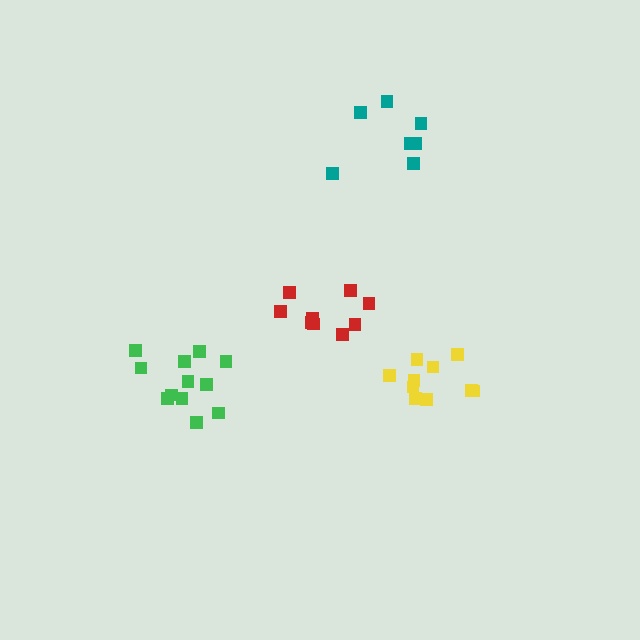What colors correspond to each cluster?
The clusters are colored: green, red, teal, yellow.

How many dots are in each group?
Group 1: 12 dots, Group 2: 9 dots, Group 3: 7 dots, Group 4: 10 dots (38 total).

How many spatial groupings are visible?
There are 4 spatial groupings.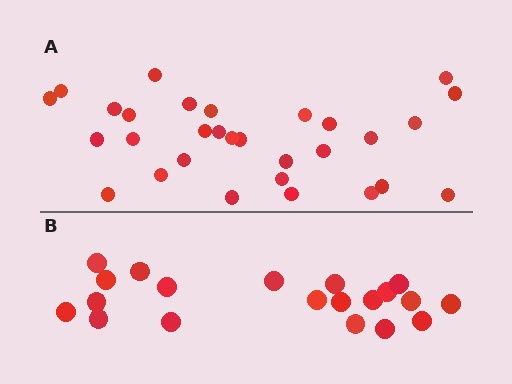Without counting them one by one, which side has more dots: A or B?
Region A (the top region) has more dots.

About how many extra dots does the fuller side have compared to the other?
Region A has roughly 10 or so more dots than region B.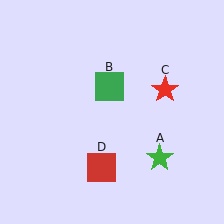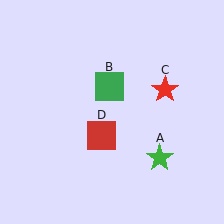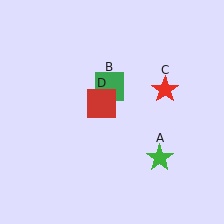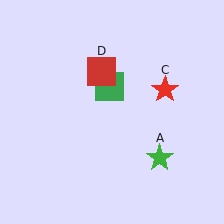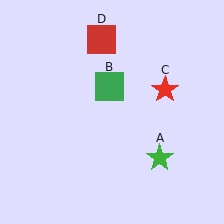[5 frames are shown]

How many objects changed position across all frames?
1 object changed position: red square (object D).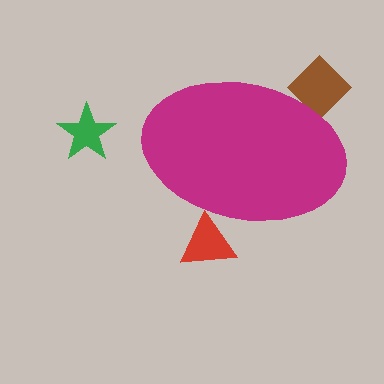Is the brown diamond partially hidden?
Yes, the brown diamond is partially hidden behind the magenta ellipse.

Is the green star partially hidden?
No, the green star is fully visible.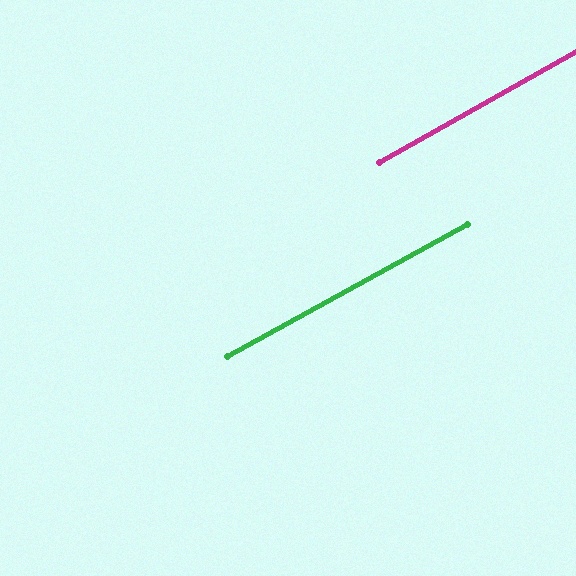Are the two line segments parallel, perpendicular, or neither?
Parallel — their directions differ by only 0.6°.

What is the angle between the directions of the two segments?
Approximately 1 degree.